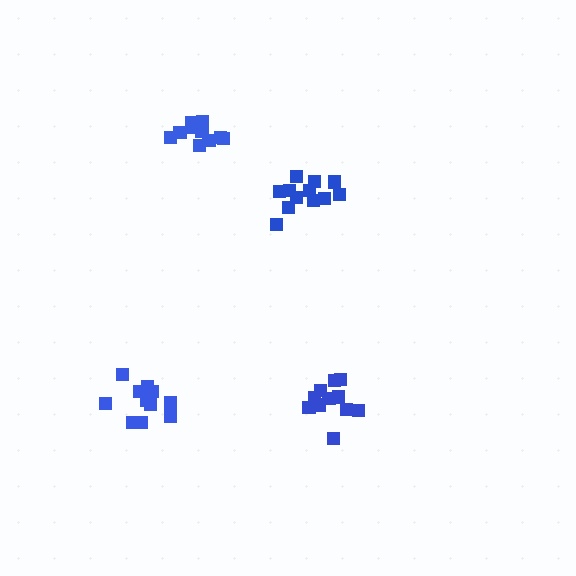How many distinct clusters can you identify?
There are 4 distinct clusters.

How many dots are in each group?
Group 1: 12 dots, Group 2: 12 dots, Group 3: 11 dots, Group 4: 12 dots (47 total).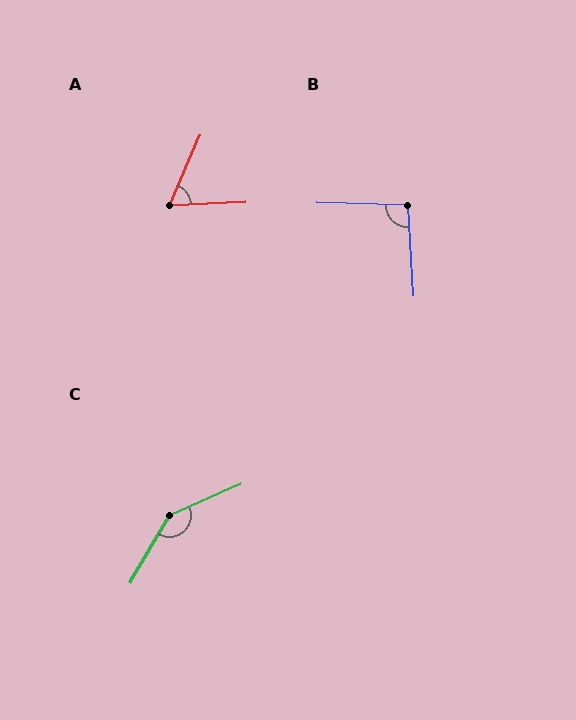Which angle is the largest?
C, at approximately 144 degrees.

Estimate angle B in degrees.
Approximately 95 degrees.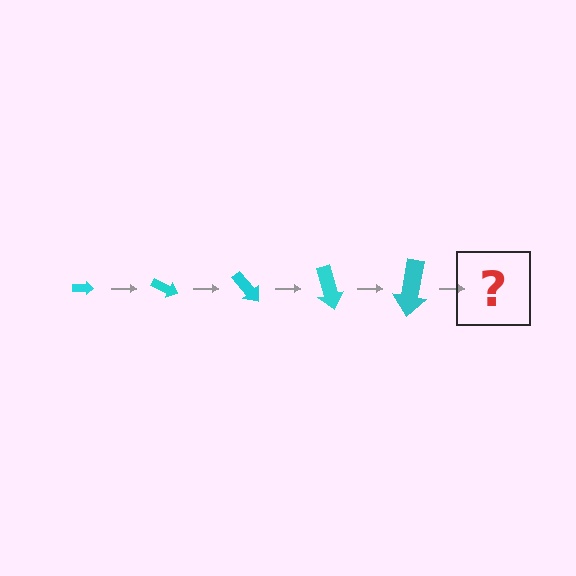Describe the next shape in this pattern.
It should be an arrow, larger than the previous one and rotated 125 degrees from the start.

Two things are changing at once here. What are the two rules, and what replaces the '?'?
The two rules are that the arrow grows larger each step and it rotates 25 degrees each step. The '?' should be an arrow, larger than the previous one and rotated 125 degrees from the start.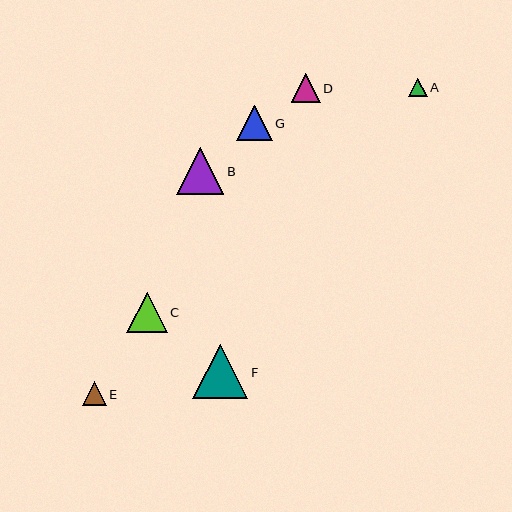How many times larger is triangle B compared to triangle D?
Triangle B is approximately 1.6 times the size of triangle D.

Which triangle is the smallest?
Triangle A is the smallest with a size of approximately 19 pixels.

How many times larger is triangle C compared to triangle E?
Triangle C is approximately 1.7 times the size of triangle E.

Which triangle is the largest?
Triangle F is the largest with a size of approximately 55 pixels.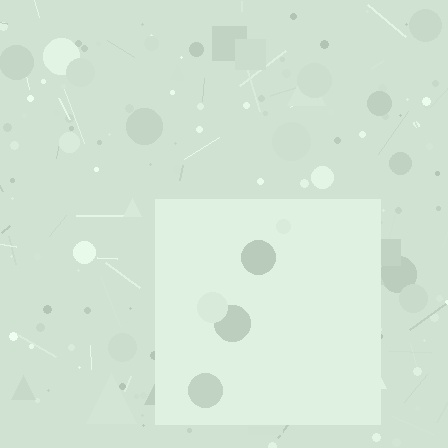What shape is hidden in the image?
A square is hidden in the image.